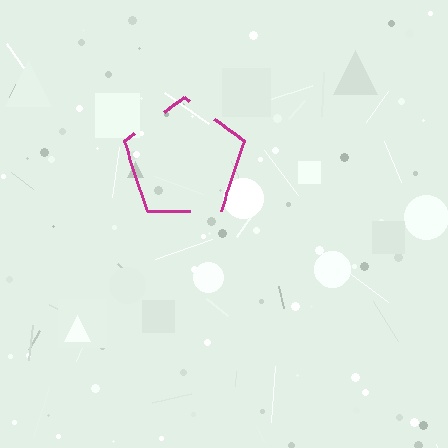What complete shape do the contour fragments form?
The contour fragments form a pentagon.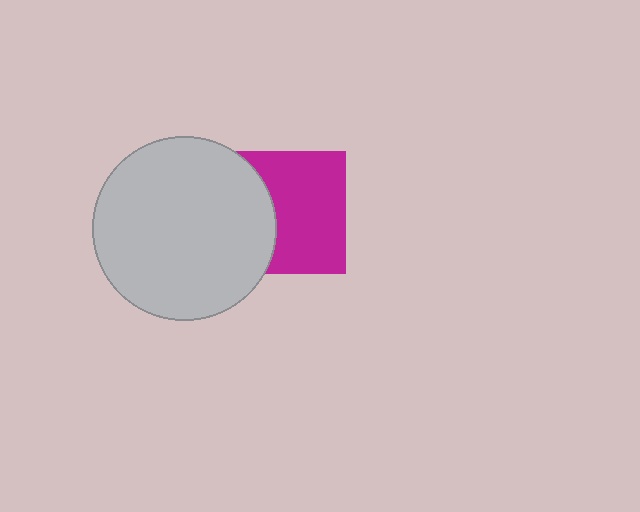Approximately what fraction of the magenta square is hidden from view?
Roughly 37% of the magenta square is hidden behind the light gray circle.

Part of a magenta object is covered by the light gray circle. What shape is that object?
It is a square.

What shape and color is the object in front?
The object in front is a light gray circle.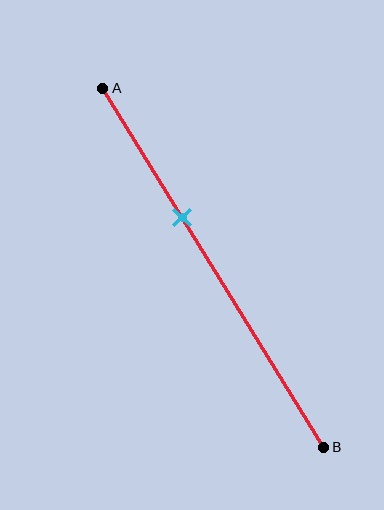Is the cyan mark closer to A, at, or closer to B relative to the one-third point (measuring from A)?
The cyan mark is approximately at the one-third point of segment AB.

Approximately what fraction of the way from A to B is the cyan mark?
The cyan mark is approximately 35% of the way from A to B.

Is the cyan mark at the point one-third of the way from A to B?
Yes, the mark is approximately at the one-third point.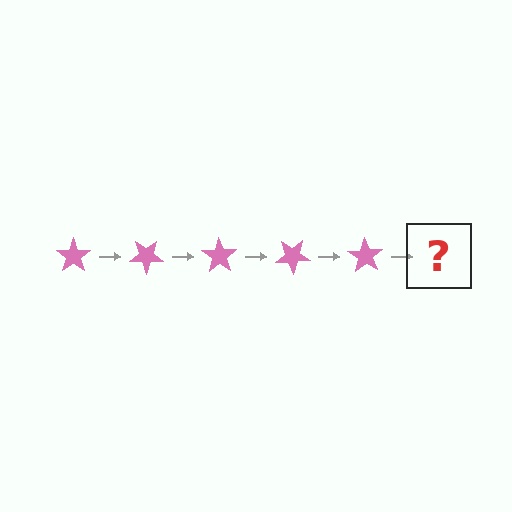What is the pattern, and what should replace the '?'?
The pattern is that the star rotates 35 degrees each step. The '?' should be a pink star rotated 175 degrees.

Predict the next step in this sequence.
The next step is a pink star rotated 175 degrees.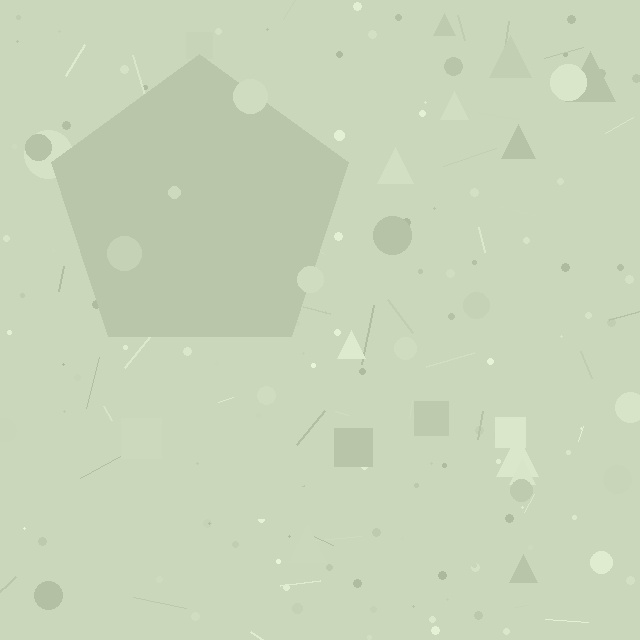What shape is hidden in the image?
A pentagon is hidden in the image.